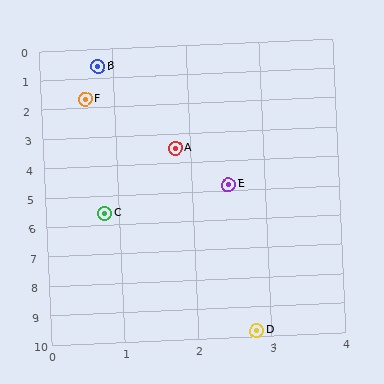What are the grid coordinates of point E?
Point E is at approximately (2.5, 4.8).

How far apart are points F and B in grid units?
Points F and B are about 1.1 grid units apart.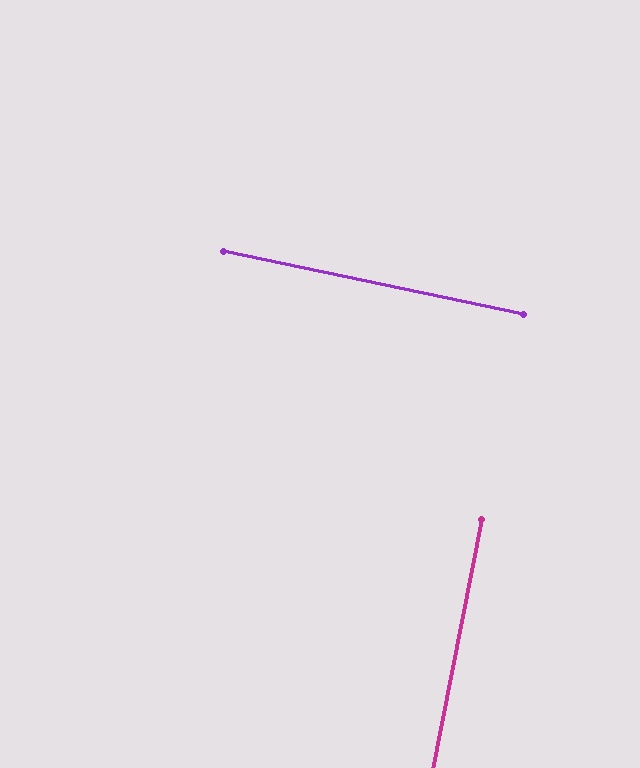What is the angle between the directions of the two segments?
Approximately 89 degrees.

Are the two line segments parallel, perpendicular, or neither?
Perpendicular — they meet at approximately 89°.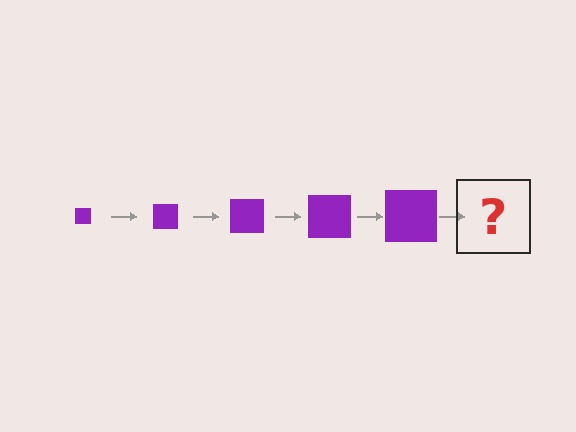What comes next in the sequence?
The next element should be a purple square, larger than the previous one.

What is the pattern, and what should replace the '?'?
The pattern is that the square gets progressively larger each step. The '?' should be a purple square, larger than the previous one.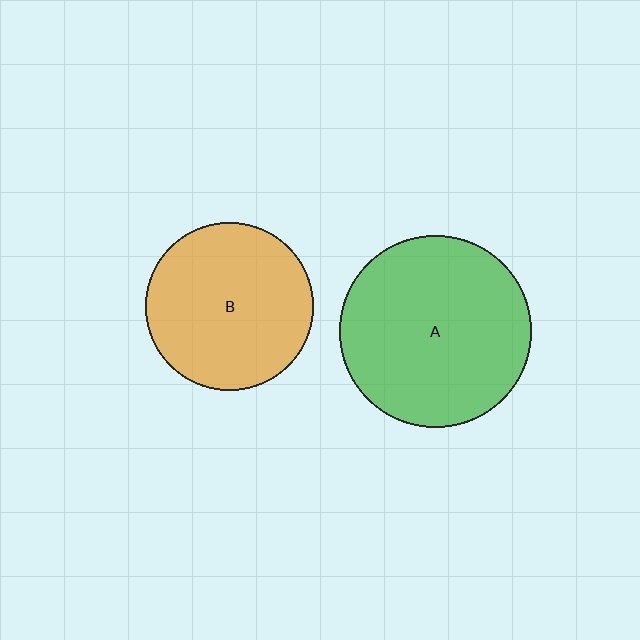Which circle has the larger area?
Circle A (green).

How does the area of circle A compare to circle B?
Approximately 1.3 times.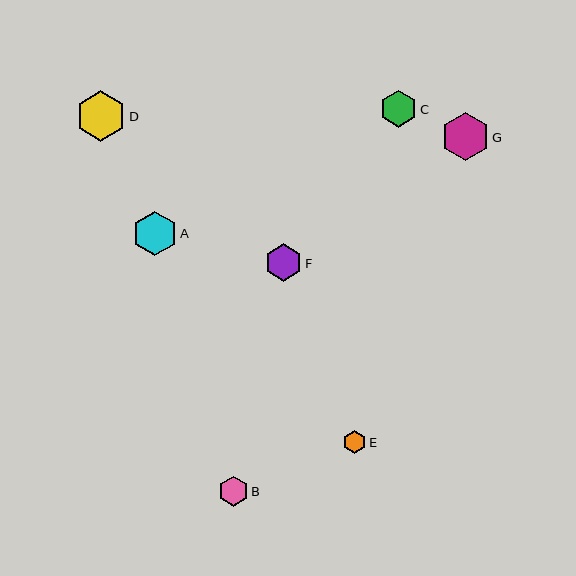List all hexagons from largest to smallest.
From largest to smallest: D, G, A, F, C, B, E.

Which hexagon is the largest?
Hexagon D is the largest with a size of approximately 50 pixels.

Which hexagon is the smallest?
Hexagon E is the smallest with a size of approximately 23 pixels.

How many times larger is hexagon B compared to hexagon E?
Hexagon B is approximately 1.3 times the size of hexagon E.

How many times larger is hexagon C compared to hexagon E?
Hexagon C is approximately 1.6 times the size of hexagon E.